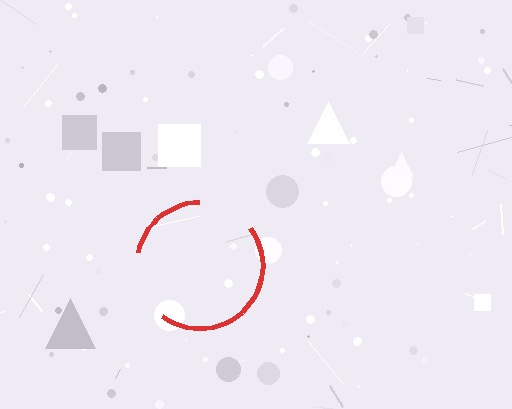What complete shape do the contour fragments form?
The contour fragments form a circle.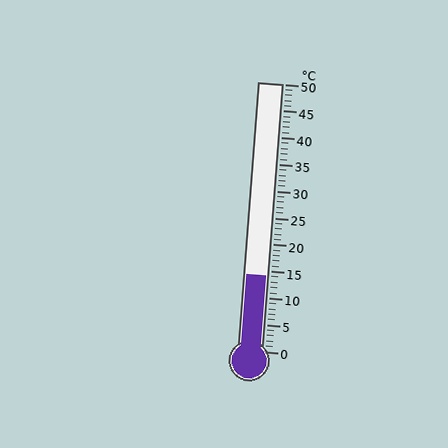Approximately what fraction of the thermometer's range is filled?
The thermometer is filled to approximately 30% of its range.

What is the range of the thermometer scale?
The thermometer scale ranges from 0°C to 50°C.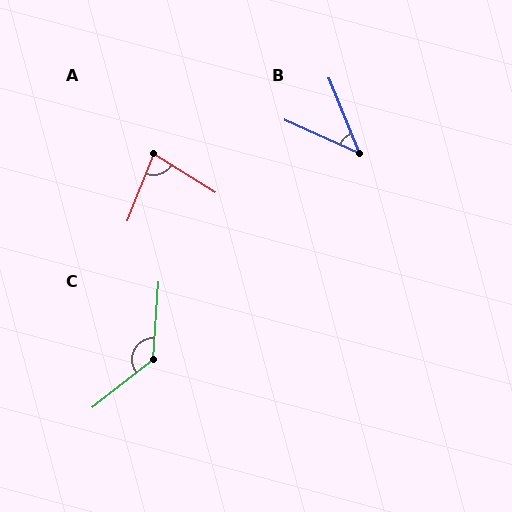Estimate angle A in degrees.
Approximately 79 degrees.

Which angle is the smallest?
B, at approximately 44 degrees.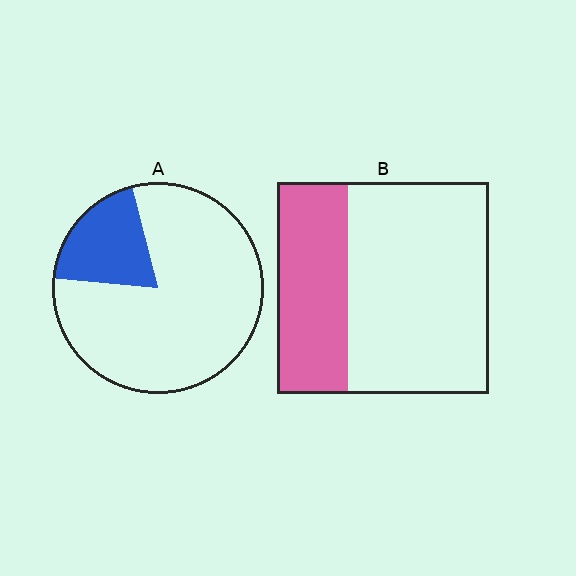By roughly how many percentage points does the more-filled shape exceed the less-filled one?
By roughly 15 percentage points (B over A).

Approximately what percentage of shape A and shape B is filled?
A is approximately 20% and B is approximately 35%.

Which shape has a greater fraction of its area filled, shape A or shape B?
Shape B.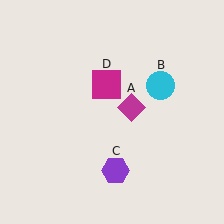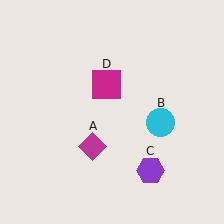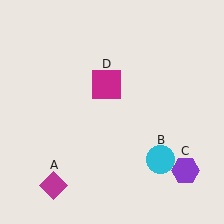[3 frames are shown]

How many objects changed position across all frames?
3 objects changed position: magenta diamond (object A), cyan circle (object B), purple hexagon (object C).